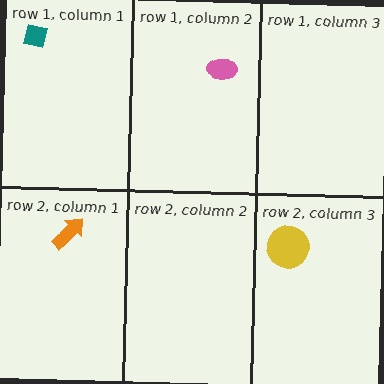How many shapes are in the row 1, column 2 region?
1.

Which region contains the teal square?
The row 1, column 1 region.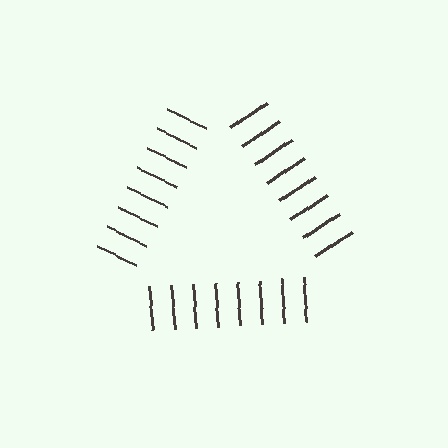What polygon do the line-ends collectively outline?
An illusory triangle — the line segments terminate on its edges but no continuous stroke is drawn.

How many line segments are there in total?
24 — 8 along each of the 3 edges.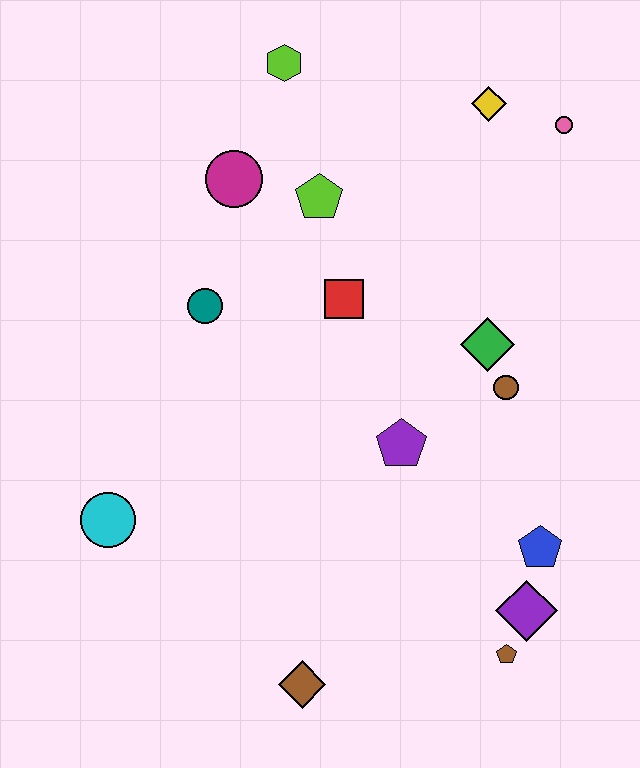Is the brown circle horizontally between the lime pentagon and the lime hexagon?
No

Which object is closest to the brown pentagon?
The purple diamond is closest to the brown pentagon.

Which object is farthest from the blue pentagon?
The lime hexagon is farthest from the blue pentagon.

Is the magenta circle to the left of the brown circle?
Yes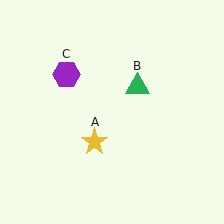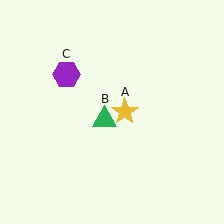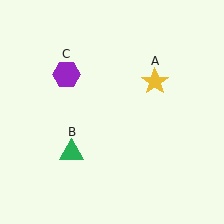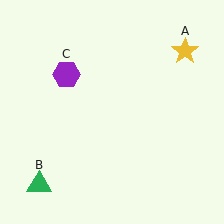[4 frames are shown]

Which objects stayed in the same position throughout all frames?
Purple hexagon (object C) remained stationary.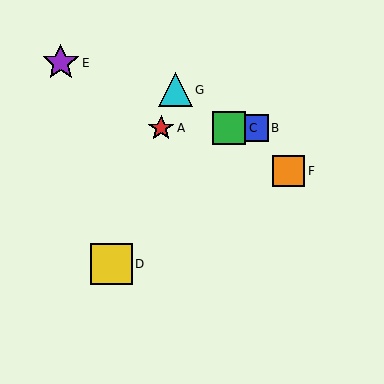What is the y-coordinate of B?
Object B is at y≈128.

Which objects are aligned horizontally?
Objects A, B, C are aligned horizontally.